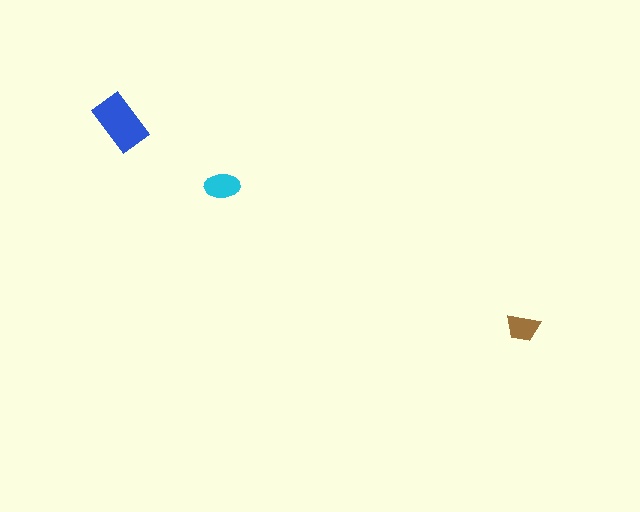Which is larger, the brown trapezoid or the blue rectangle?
The blue rectangle.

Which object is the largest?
The blue rectangle.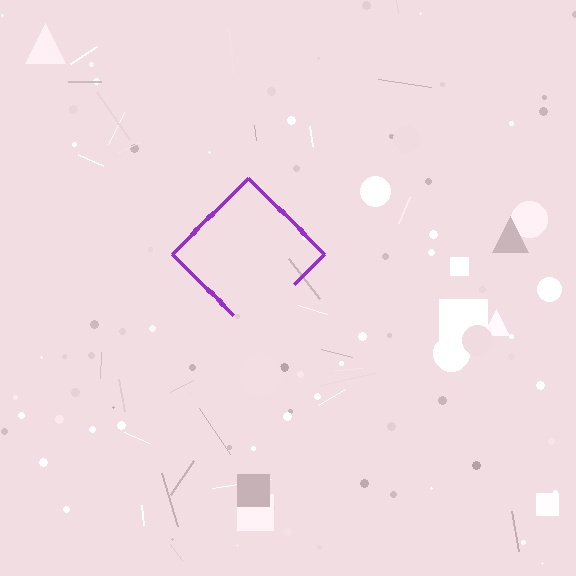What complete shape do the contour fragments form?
The contour fragments form a diamond.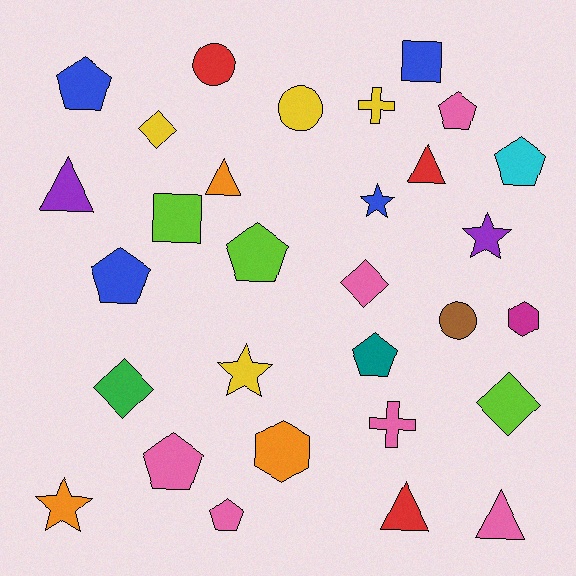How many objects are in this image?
There are 30 objects.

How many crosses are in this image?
There are 2 crosses.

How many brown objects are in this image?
There is 1 brown object.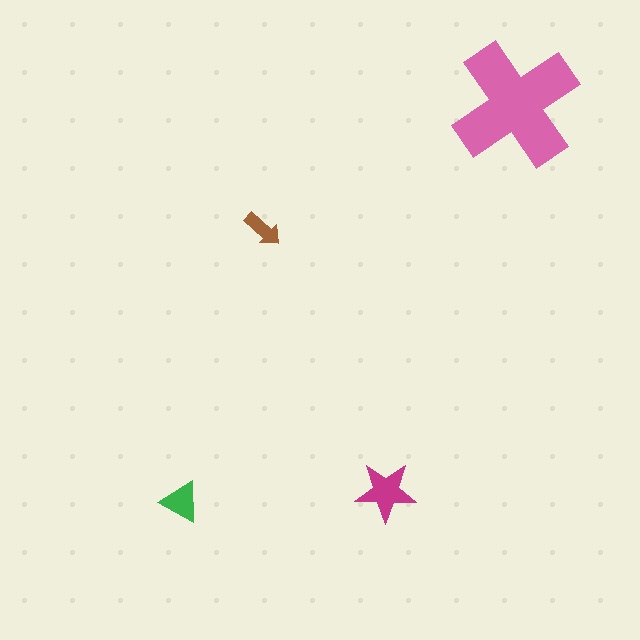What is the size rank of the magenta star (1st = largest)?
2nd.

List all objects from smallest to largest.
The brown arrow, the green triangle, the magenta star, the pink cross.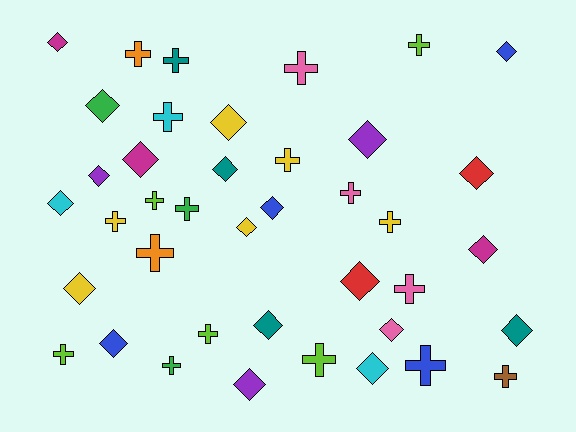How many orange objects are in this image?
There are 2 orange objects.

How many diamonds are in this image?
There are 21 diamonds.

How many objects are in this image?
There are 40 objects.